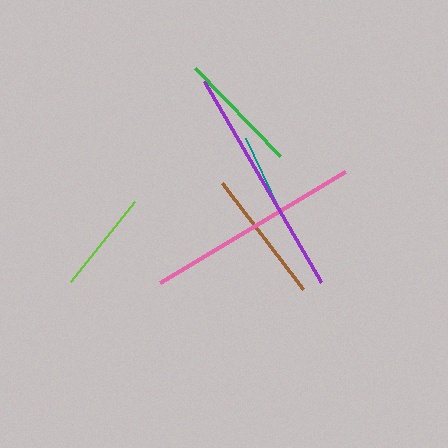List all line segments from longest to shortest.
From longest to shortest: purple, pink, brown, green, lime, teal.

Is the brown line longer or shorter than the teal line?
The brown line is longer than the teal line.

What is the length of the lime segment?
The lime segment is approximately 103 pixels long.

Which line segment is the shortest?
The teal line is the shortest at approximately 77 pixels.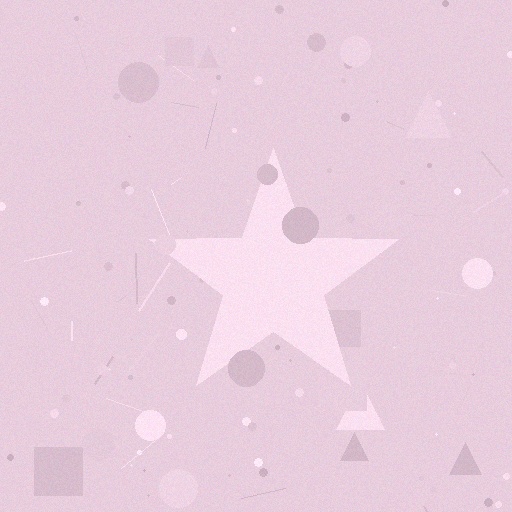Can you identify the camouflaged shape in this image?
The camouflaged shape is a star.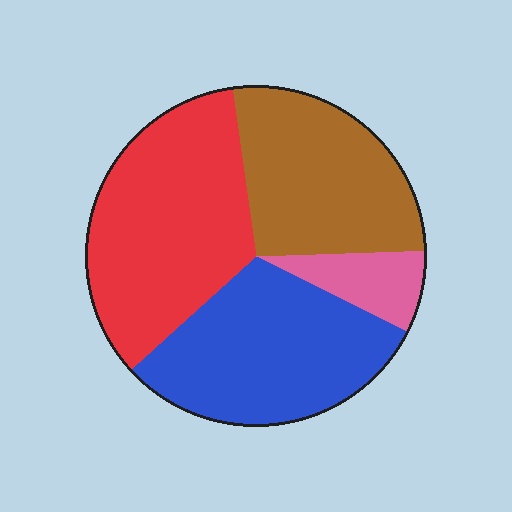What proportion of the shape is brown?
Brown takes up between a sixth and a third of the shape.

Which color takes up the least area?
Pink, at roughly 10%.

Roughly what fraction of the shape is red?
Red takes up about one third (1/3) of the shape.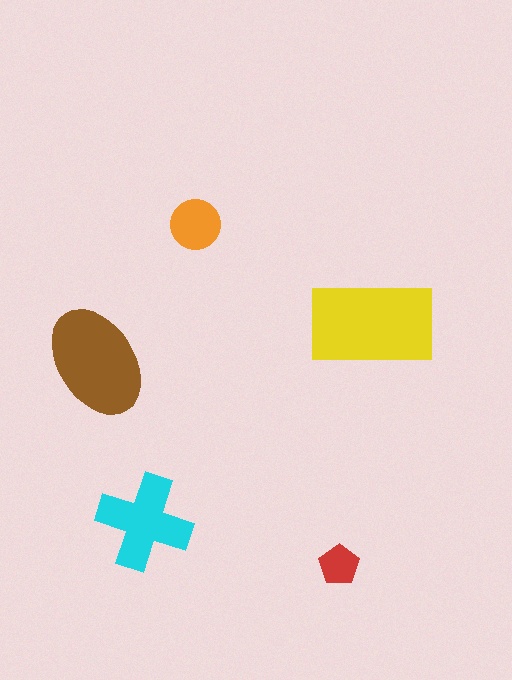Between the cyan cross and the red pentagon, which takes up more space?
The cyan cross.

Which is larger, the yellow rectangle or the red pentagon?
The yellow rectangle.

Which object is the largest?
The yellow rectangle.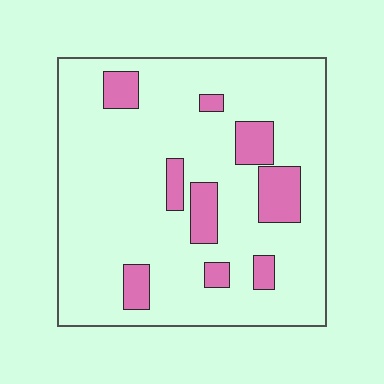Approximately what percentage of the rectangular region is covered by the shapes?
Approximately 15%.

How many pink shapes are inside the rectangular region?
9.